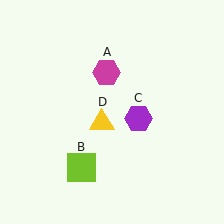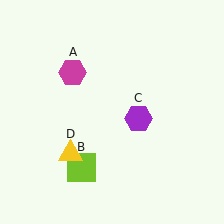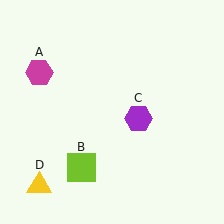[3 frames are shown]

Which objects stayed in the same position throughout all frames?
Lime square (object B) and purple hexagon (object C) remained stationary.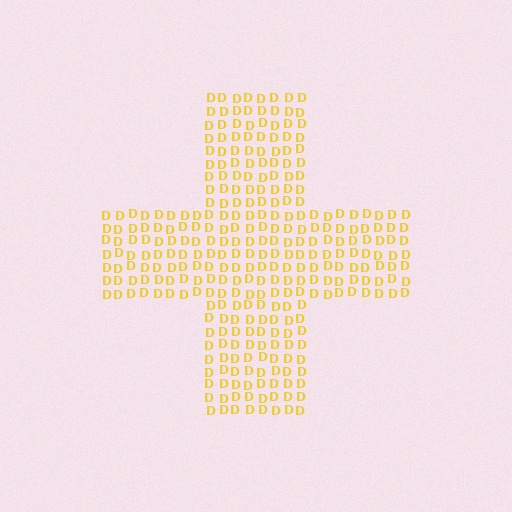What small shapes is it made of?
It is made of small letter D's.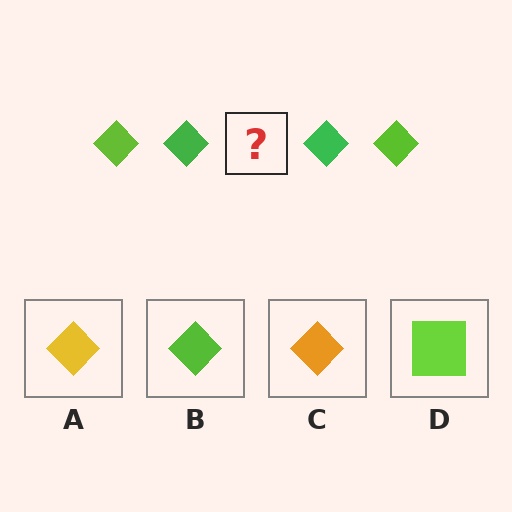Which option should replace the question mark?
Option B.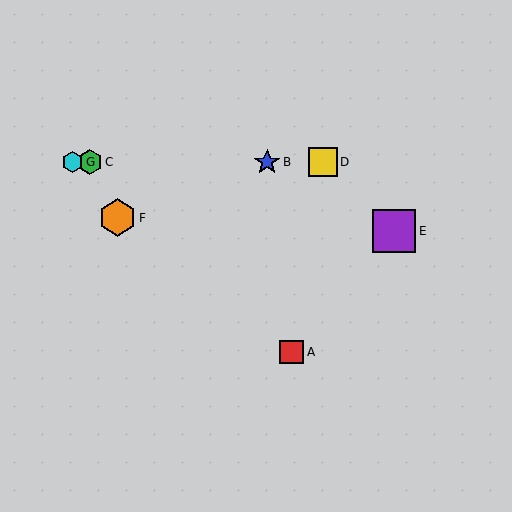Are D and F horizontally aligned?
No, D is at y≈162 and F is at y≈218.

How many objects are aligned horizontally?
4 objects (B, C, D, G) are aligned horizontally.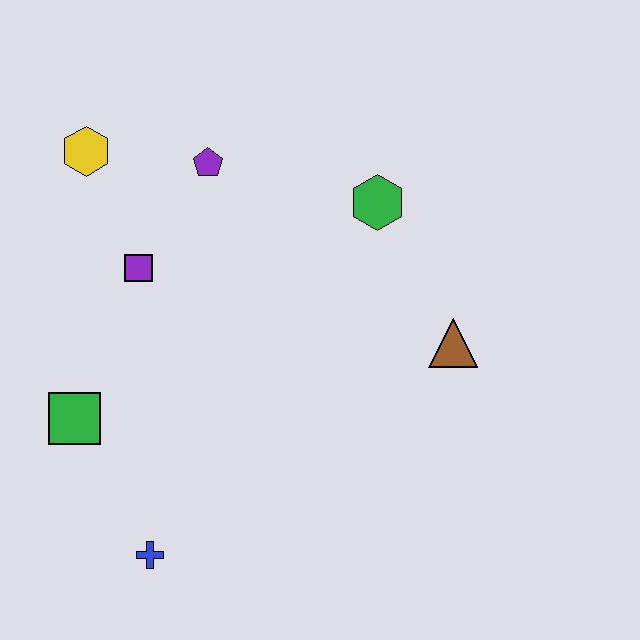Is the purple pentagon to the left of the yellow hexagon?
No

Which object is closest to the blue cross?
The green square is closest to the blue cross.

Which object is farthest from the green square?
The brown triangle is farthest from the green square.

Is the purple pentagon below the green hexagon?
No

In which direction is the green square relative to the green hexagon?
The green square is to the left of the green hexagon.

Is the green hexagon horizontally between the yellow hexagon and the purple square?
No